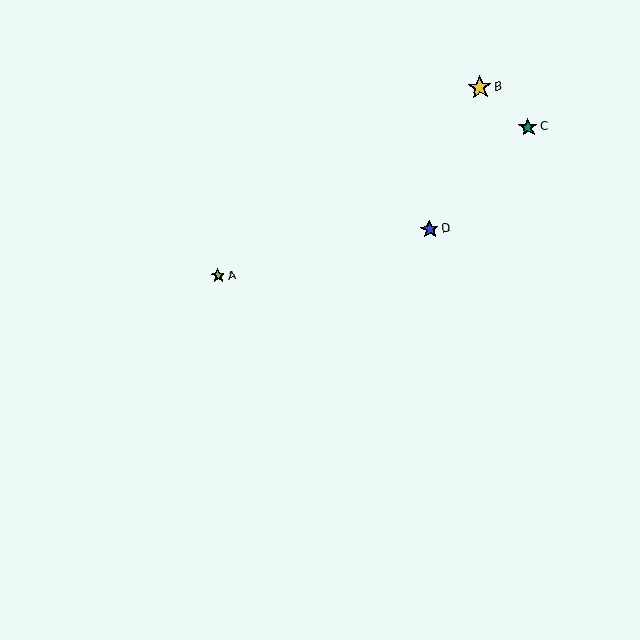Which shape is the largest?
The yellow star (labeled B) is the largest.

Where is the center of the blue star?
The center of the blue star is at (430, 229).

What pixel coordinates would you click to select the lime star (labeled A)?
Click at (218, 276) to select the lime star A.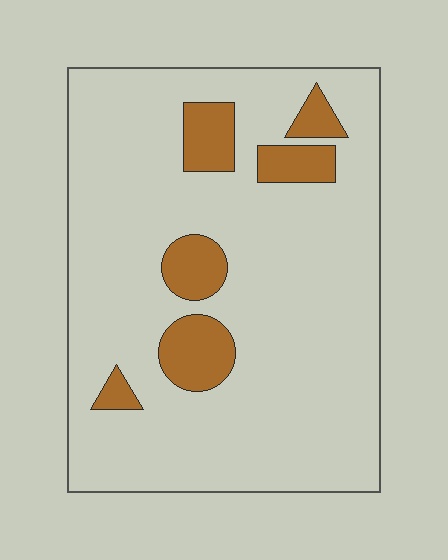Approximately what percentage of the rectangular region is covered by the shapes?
Approximately 15%.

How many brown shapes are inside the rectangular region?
6.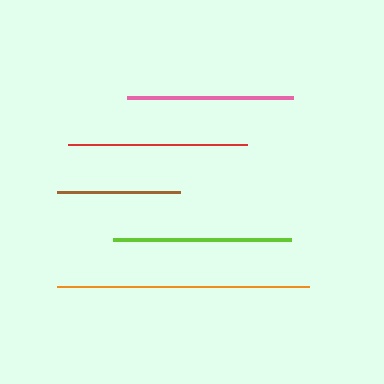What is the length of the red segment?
The red segment is approximately 179 pixels long.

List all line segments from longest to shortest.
From longest to shortest: orange, red, lime, pink, brown.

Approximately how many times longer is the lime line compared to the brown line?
The lime line is approximately 1.4 times the length of the brown line.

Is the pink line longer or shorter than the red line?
The red line is longer than the pink line.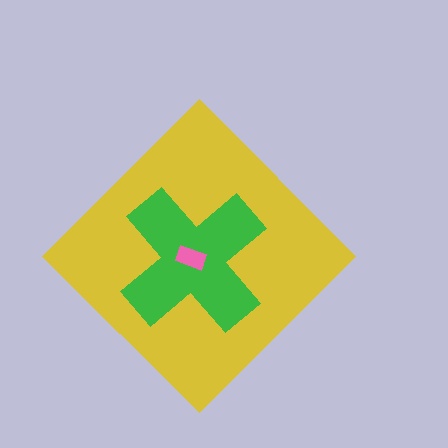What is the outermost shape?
The yellow diamond.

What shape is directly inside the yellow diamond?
The green cross.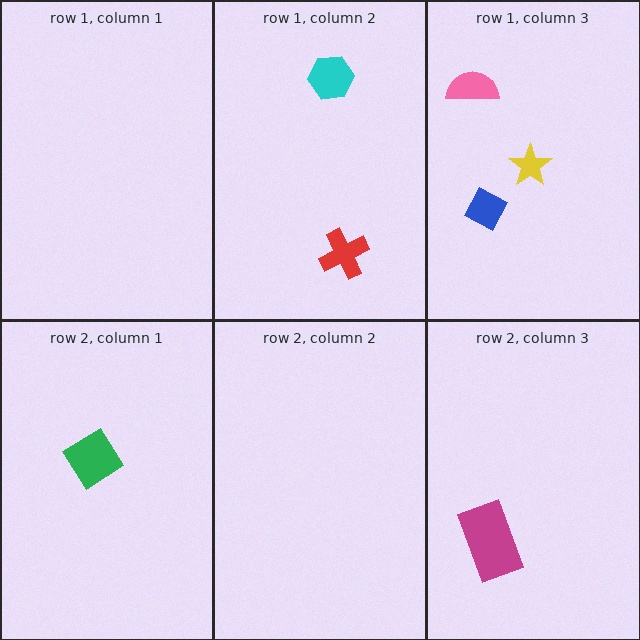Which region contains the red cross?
The row 1, column 2 region.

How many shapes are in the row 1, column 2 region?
2.